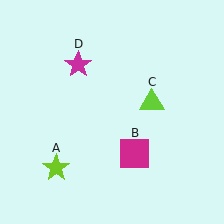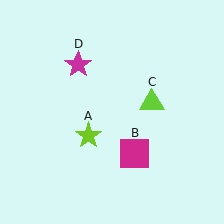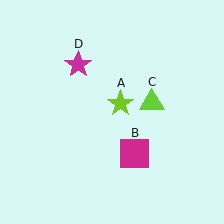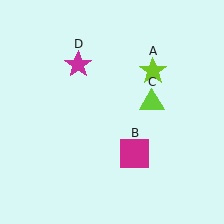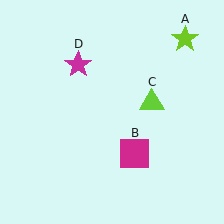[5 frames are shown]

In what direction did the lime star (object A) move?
The lime star (object A) moved up and to the right.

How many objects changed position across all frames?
1 object changed position: lime star (object A).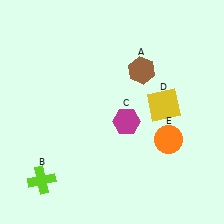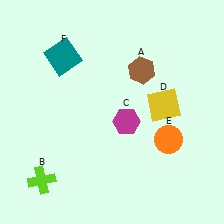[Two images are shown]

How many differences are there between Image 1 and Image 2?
There is 1 difference between the two images.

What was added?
A teal square (F) was added in Image 2.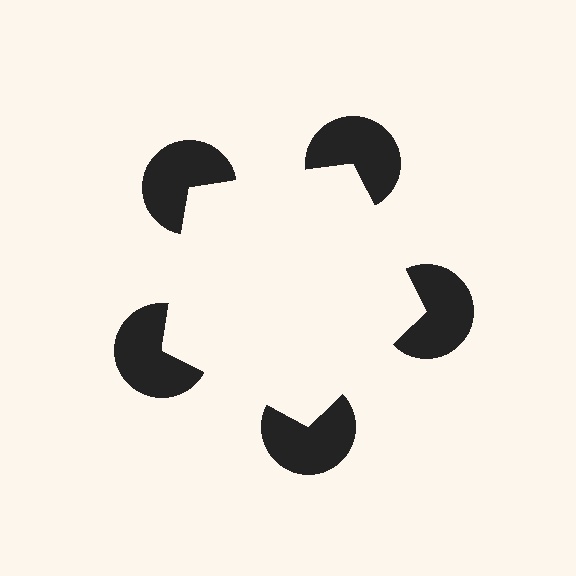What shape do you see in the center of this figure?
An illusory pentagon — its edges are inferred from the aligned wedge cuts in the pac-man discs, not physically drawn.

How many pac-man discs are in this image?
There are 5 — one at each vertex of the illusory pentagon.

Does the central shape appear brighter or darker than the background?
It typically appears slightly brighter than the background, even though no actual brightness change is drawn.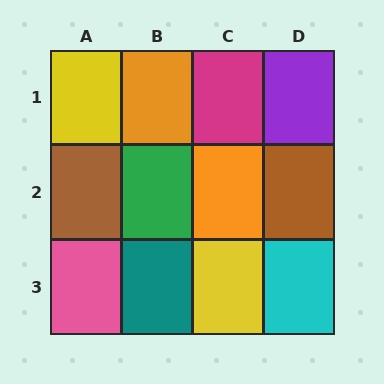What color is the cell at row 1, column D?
Purple.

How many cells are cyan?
1 cell is cyan.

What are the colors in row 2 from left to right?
Brown, green, orange, brown.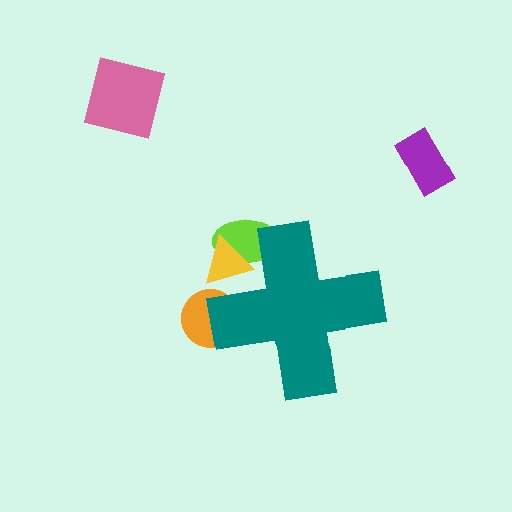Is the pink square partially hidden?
No, the pink square is fully visible.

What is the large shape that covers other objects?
A teal cross.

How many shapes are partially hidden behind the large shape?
3 shapes are partially hidden.